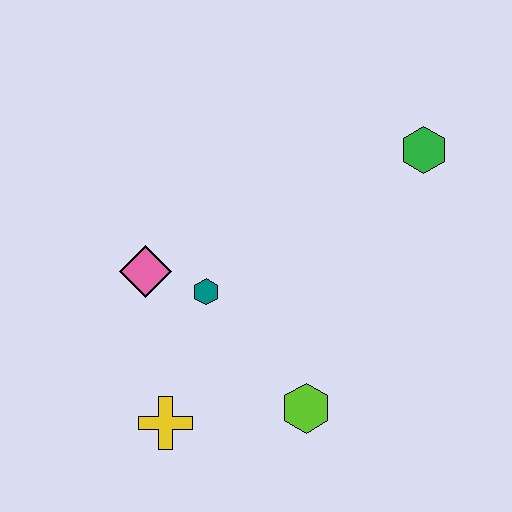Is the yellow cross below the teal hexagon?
Yes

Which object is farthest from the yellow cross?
The green hexagon is farthest from the yellow cross.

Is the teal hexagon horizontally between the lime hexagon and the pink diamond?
Yes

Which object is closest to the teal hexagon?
The pink diamond is closest to the teal hexagon.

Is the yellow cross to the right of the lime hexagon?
No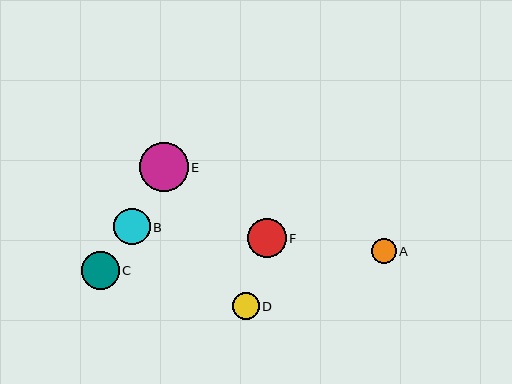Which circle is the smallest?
Circle A is the smallest with a size of approximately 24 pixels.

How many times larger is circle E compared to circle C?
Circle E is approximately 1.3 times the size of circle C.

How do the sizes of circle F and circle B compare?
Circle F and circle B are approximately the same size.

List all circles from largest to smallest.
From largest to smallest: E, F, C, B, D, A.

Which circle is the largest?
Circle E is the largest with a size of approximately 49 pixels.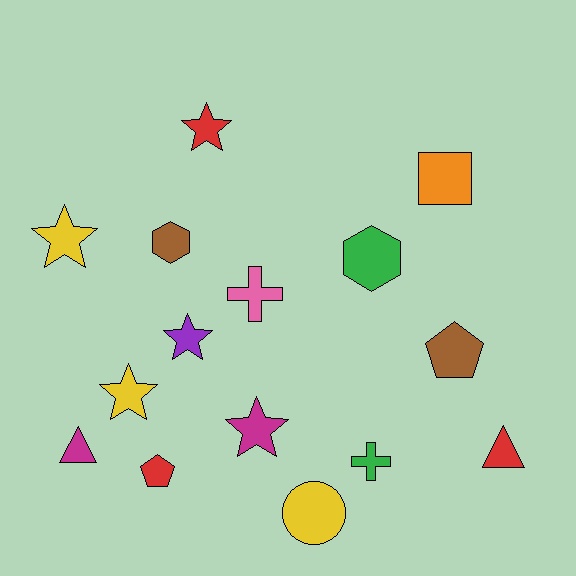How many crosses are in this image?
There are 2 crosses.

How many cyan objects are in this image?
There are no cyan objects.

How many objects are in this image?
There are 15 objects.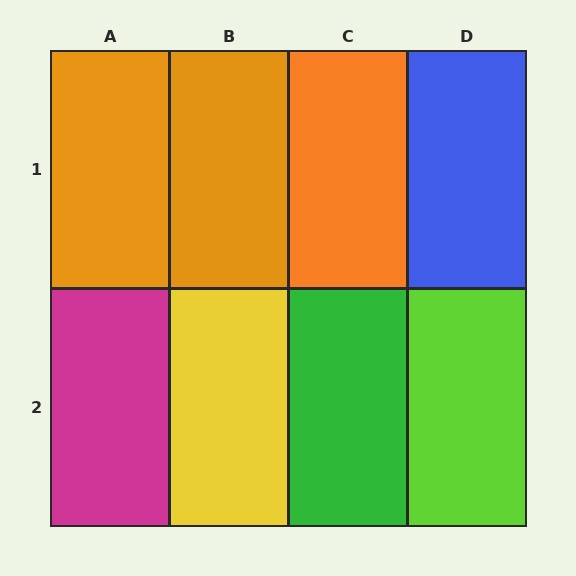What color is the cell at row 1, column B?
Orange.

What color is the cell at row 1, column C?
Orange.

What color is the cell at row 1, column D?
Blue.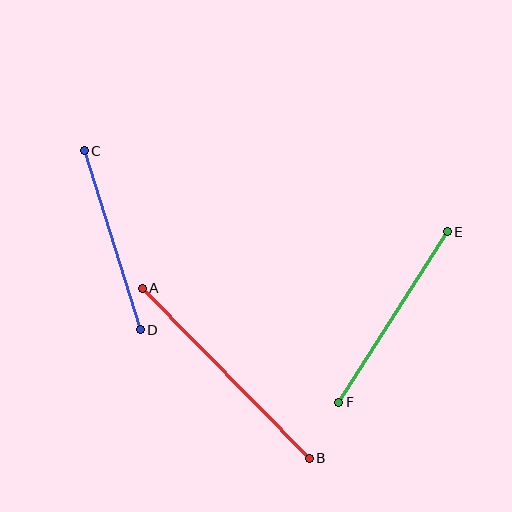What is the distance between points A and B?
The distance is approximately 238 pixels.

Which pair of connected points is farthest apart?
Points A and B are farthest apart.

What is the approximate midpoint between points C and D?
The midpoint is at approximately (112, 240) pixels.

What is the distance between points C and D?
The distance is approximately 188 pixels.